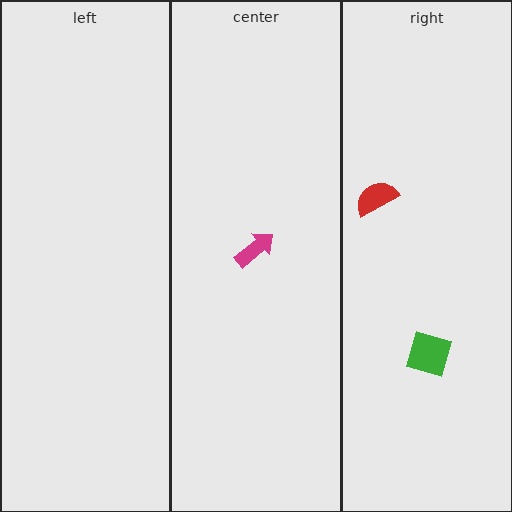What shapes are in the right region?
The red semicircle, the green diamond.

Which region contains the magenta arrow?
The center region.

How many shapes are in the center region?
1.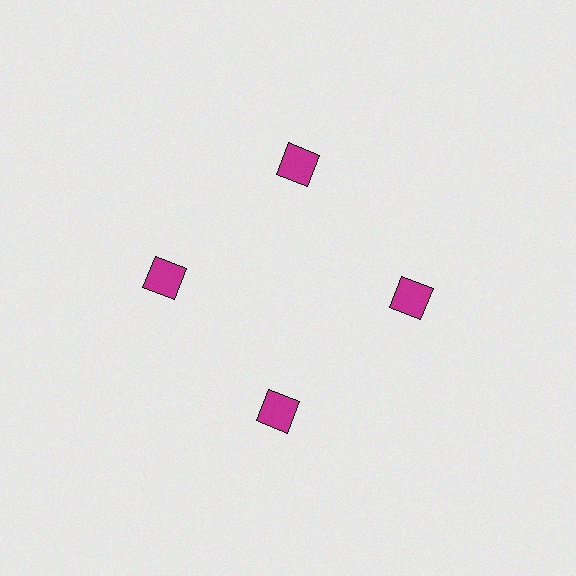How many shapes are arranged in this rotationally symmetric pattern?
There are 4 shapes, arranged in 4 groups of 1.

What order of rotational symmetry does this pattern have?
This pattern has 4-fold rotational symmetry.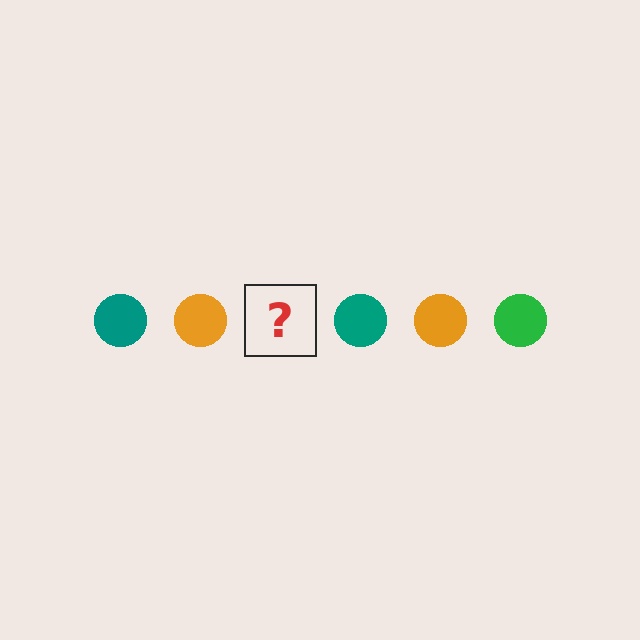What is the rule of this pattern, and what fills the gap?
The rule is that the pattern cycles through teal, orange, green circles. The gap should be filled with a green circle.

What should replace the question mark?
The question mark should be replaced with a green circle.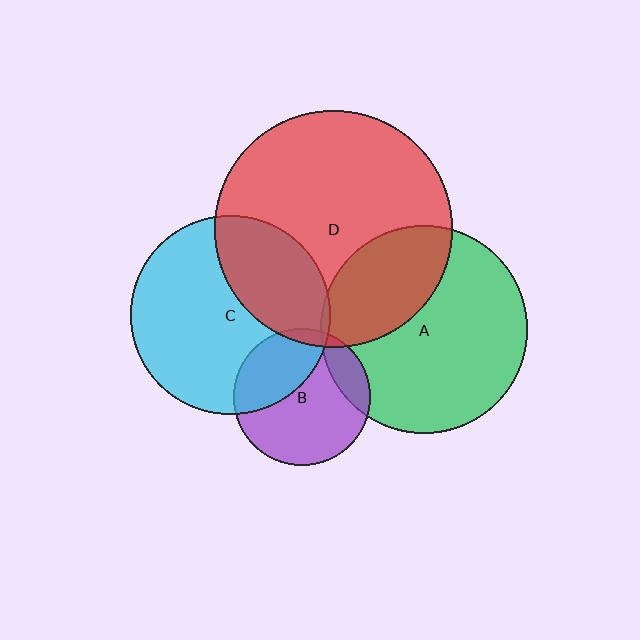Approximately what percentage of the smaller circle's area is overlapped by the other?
Approximately 5%.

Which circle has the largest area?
Circle D (red).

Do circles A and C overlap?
Yes.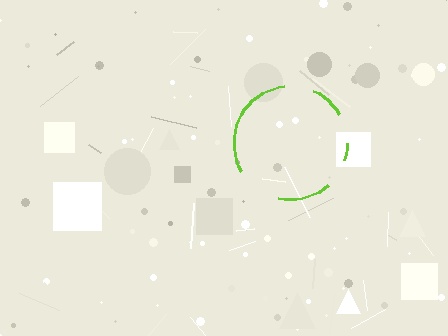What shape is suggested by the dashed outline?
The dashed outline suggests a circle.